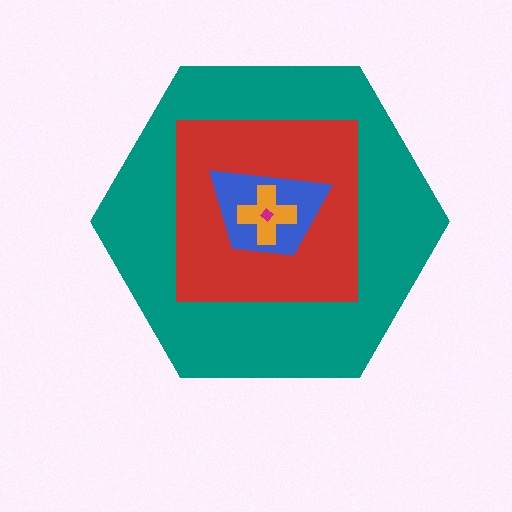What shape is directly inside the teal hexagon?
The red square.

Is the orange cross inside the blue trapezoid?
Yes.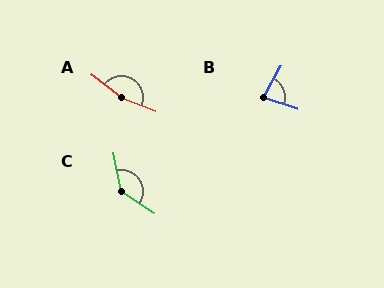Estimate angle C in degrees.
Approximately 135 degrees.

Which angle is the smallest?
B, at approximately 80 degrees.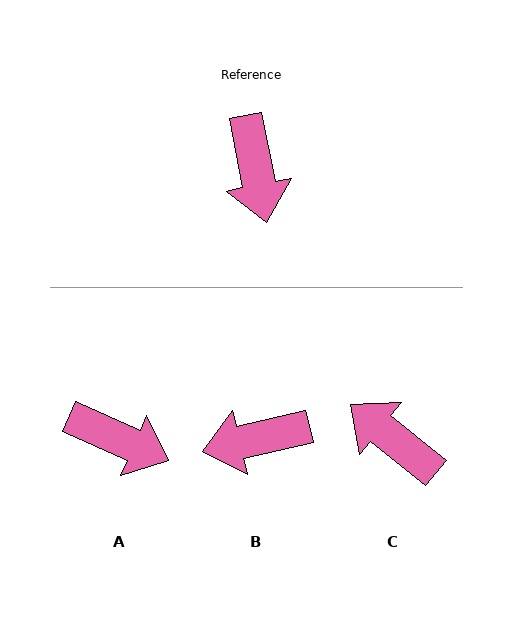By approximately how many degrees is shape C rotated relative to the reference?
Approximately 140 degrees clockwise.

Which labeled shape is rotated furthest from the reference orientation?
C, about 140 degrees away.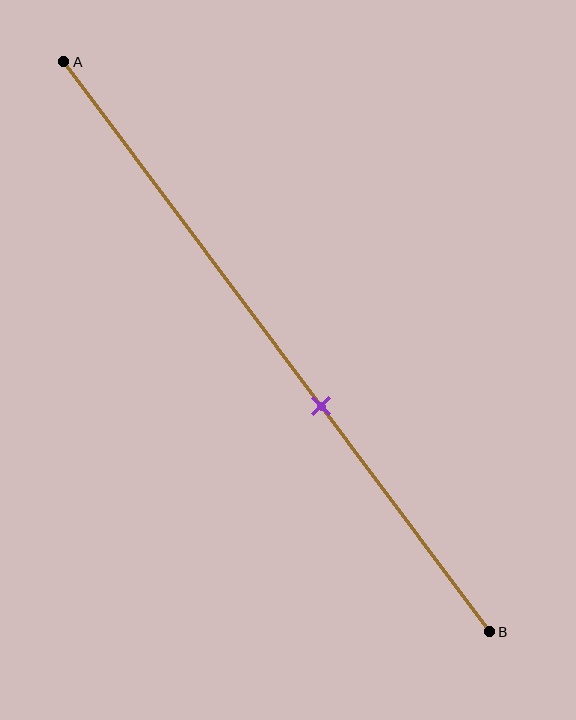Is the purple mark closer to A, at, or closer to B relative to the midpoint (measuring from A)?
The purple mark is closer to point B than the midpoint of segment AB.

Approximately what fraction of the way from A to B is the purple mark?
The purple mark is approximately 60% of the way from A to B.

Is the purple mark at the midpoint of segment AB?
No, the mark is at about 60% from A, not at the 50% midpoint.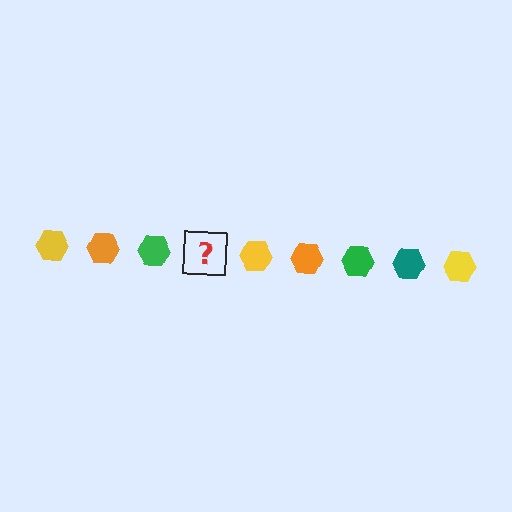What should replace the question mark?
The question mark should be replaced with a teal hexagon.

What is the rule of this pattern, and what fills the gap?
The rule is that the pattern cycles through yellow, orange, green, teal hexagons. The gap should be filled with a teal hexagon.